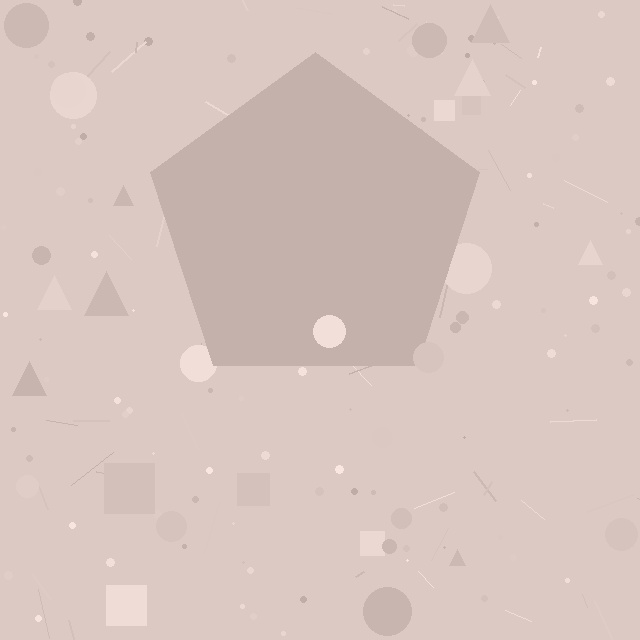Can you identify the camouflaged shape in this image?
The camouflaged shape is a pentagon.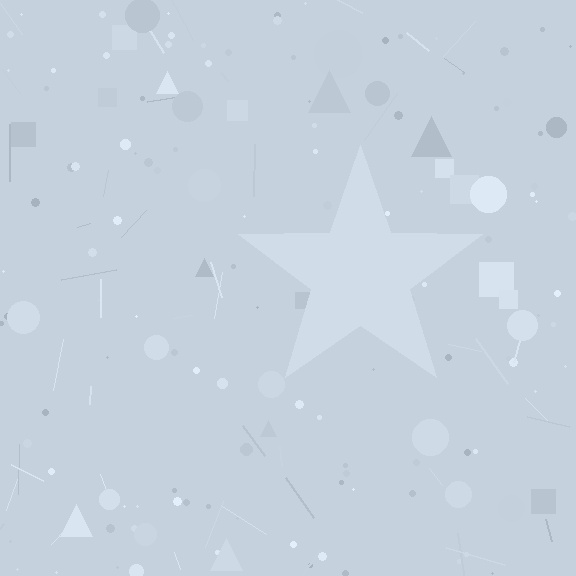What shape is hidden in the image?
A star is hidden in the image.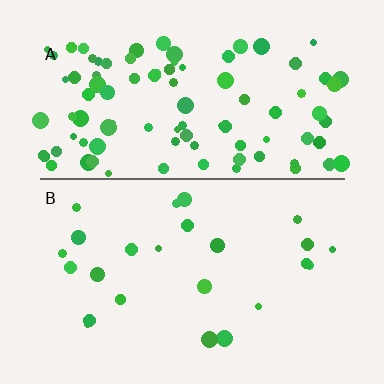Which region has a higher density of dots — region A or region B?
A (the top).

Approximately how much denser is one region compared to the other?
Approximately 4.0× — region A over region B.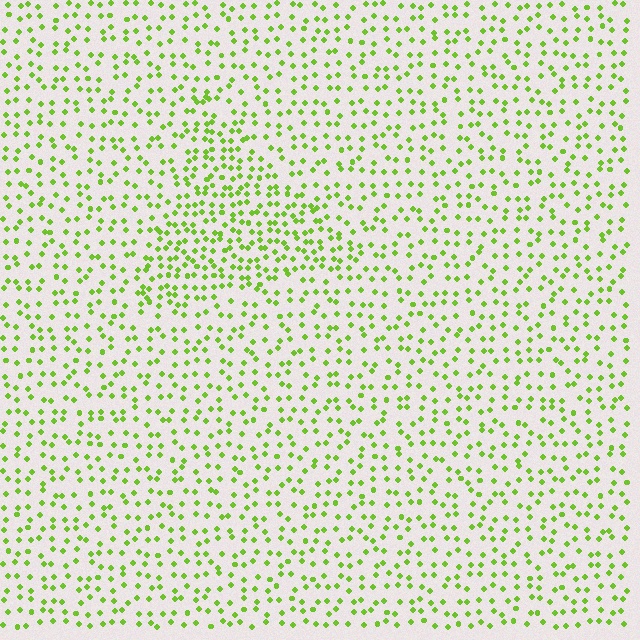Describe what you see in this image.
The image contains small lime elements arranged at two different densities. A triangle-shaped region is visible where the elements are more densely packed than the surrounding area.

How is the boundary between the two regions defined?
The boundary is defined by a change in element density (approximately 1.7x ratio). All elements are the same color, size, and shape.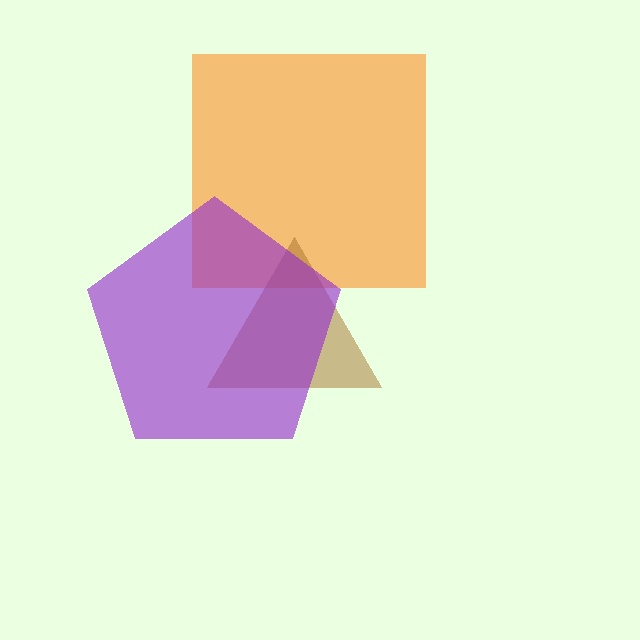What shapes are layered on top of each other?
The layered shapes are: an orange square, a brown triangle, a purple pentagon.